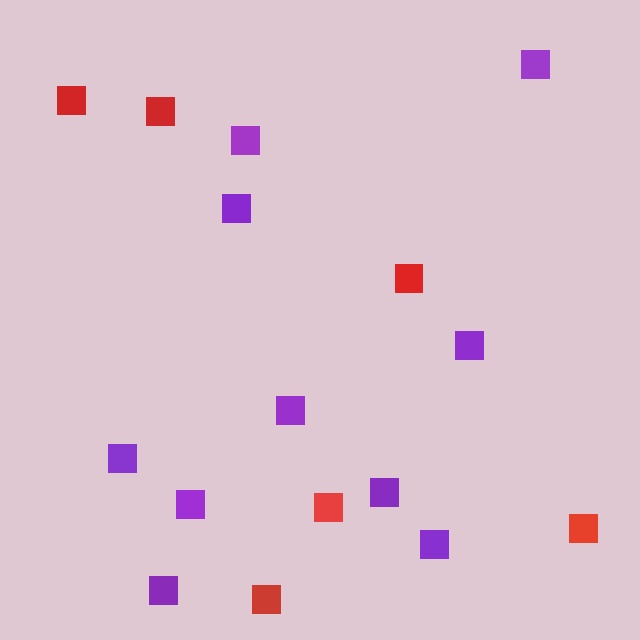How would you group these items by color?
There are 2 groups: one group of red squares (6) and one group of purple squares (10).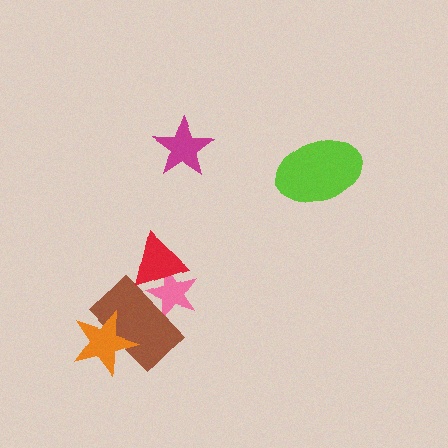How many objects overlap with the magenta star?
0 objects overlap with the magenta star.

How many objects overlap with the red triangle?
2 objects overlap with the red triangle.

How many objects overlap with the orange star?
1 object overlaps with the orange star.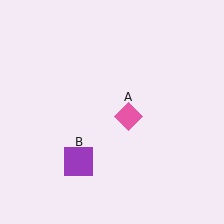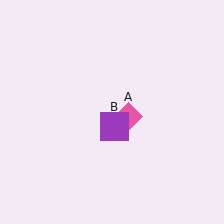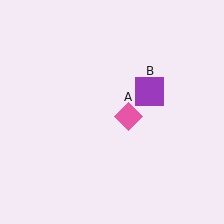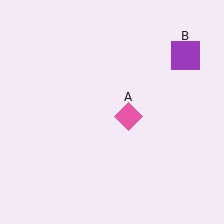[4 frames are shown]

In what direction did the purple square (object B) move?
The purple square (object B) moved up and to the right.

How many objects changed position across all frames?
1 object changed position: purple square (object B).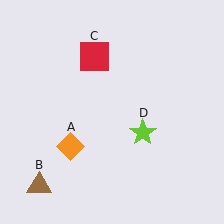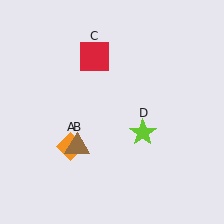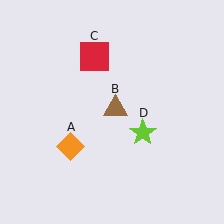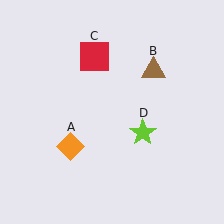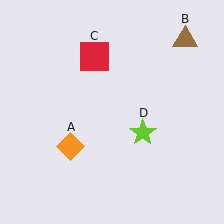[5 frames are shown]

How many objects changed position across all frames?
1 object changed position: brown triangle (object B).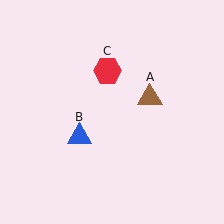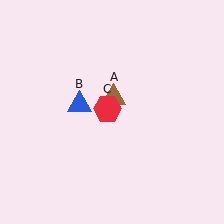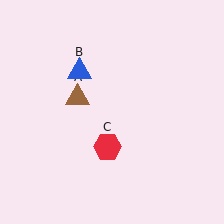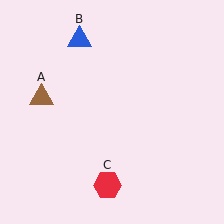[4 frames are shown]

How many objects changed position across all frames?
3 objects changed position: brown triangle (object A), blue triangle (object B), red hexagon (object C).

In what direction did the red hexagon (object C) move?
The red hexagon (object C) moved down.